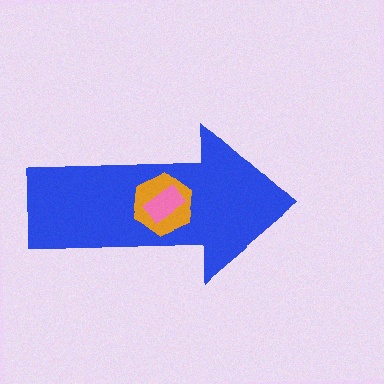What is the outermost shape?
The blue arrow.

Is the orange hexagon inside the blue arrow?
Yes.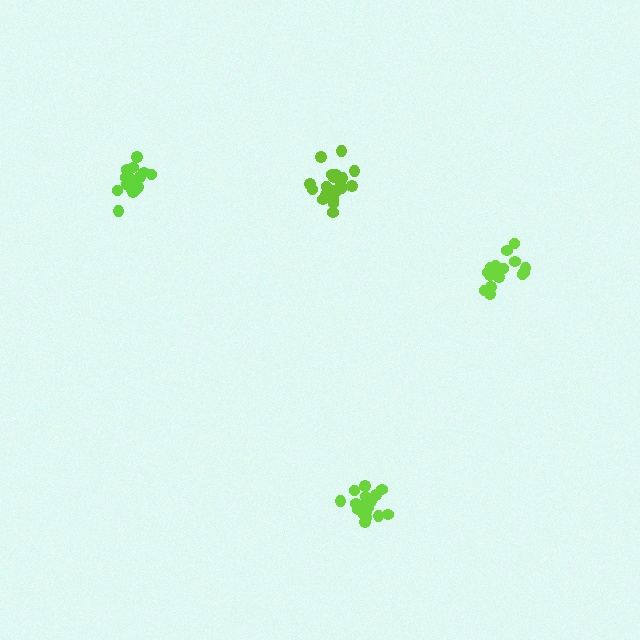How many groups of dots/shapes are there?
There are 4 groups.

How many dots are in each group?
Group 1: 16 dots, Group 2: 17 dots, Group 3: 21 dots, Group 4: 16 dots (70 total).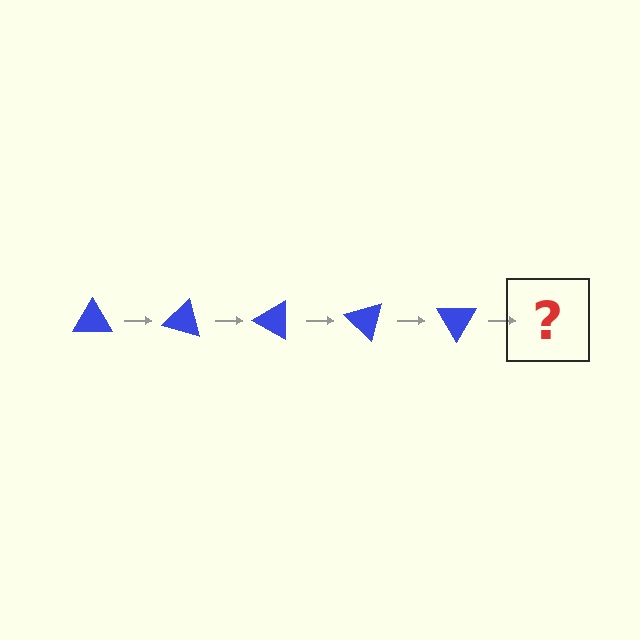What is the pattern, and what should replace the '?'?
The pattern is that the triangle rotates 15 degrees each step. The '?' should be a blue triangle rotated 75 degrees.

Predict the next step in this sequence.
The next step is a blue triangle rotated 75 degrees.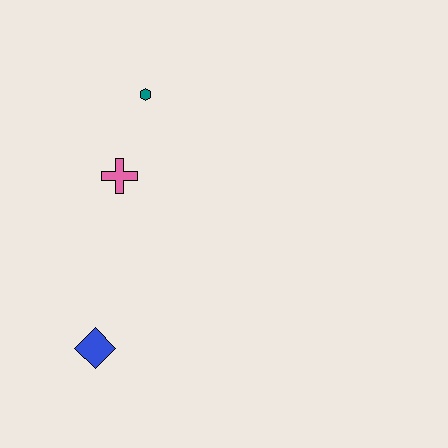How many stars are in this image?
There are no stars.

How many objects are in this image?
There are 3 objects.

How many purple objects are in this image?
There are no purple objects.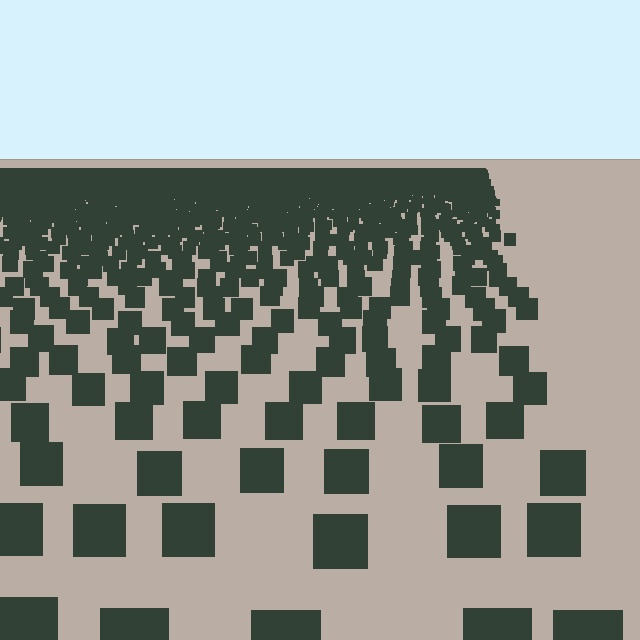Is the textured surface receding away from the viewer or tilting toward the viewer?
The surface is receding away from the viewer. Texture elements get smaller and denser toward the top.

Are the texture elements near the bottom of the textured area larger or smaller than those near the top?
Larger. Near the bottom, elements are closer to the viewer and appear at a bigger on-screen size.